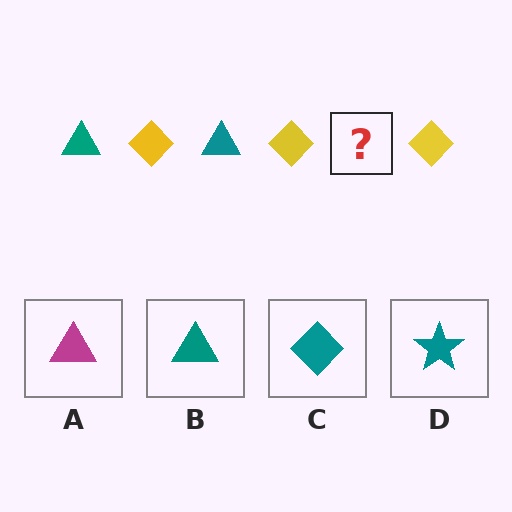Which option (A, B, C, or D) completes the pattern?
B.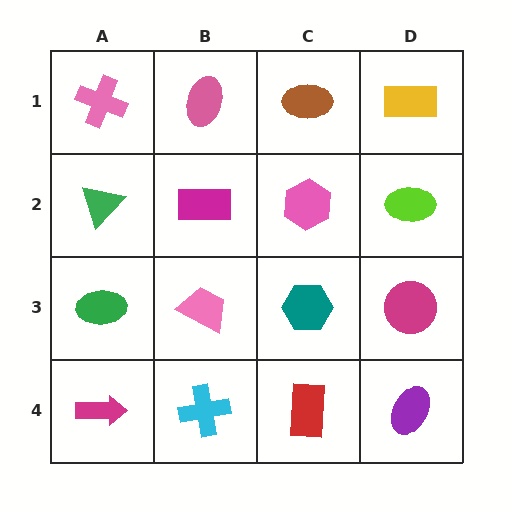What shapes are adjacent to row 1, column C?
A pink hexagon (row 2, column C), a pink ellipse (row 1, column B), a yellow rectangle (row 1, column D).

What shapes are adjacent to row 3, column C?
A pink hexagon (row 2, column C), a red rectangle (row 4, column C), a pink trapezoid (row 3, column B), a magenta circle (row 3, column D).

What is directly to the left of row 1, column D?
A brown ellipse.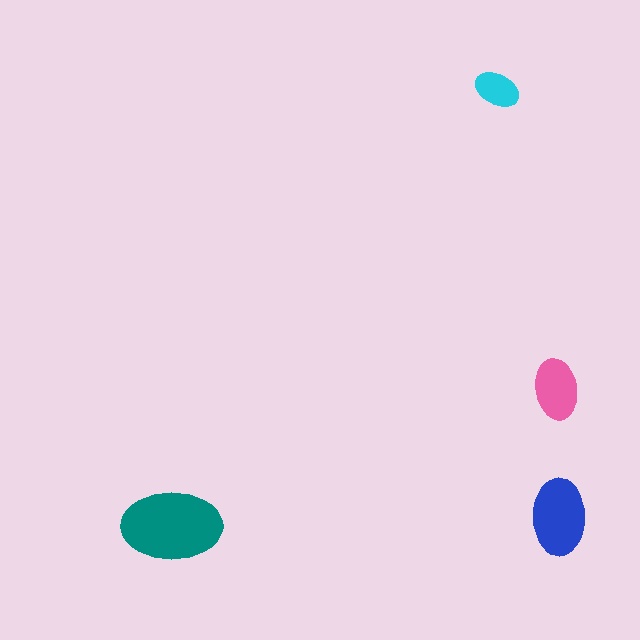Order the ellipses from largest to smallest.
the teal one, the blue one, the pink one, the cyan one.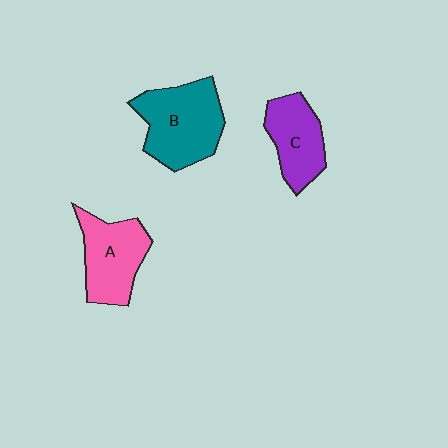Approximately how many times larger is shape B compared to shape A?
Approximately 1.2 times.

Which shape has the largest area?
Shape B (teal).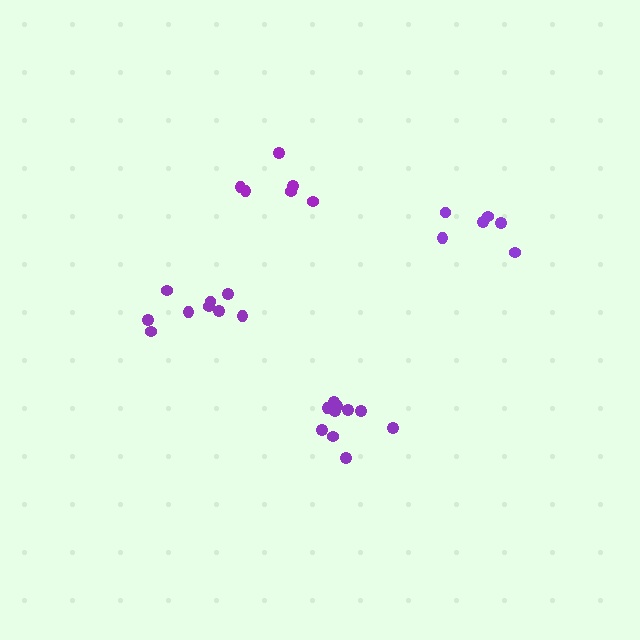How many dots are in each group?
Group 1: 10 dots, Group 2: 6 dots, Group 3: 9 dots, Group 4: 6 dots (31 total).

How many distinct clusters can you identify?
There are 4 distinct clusters.